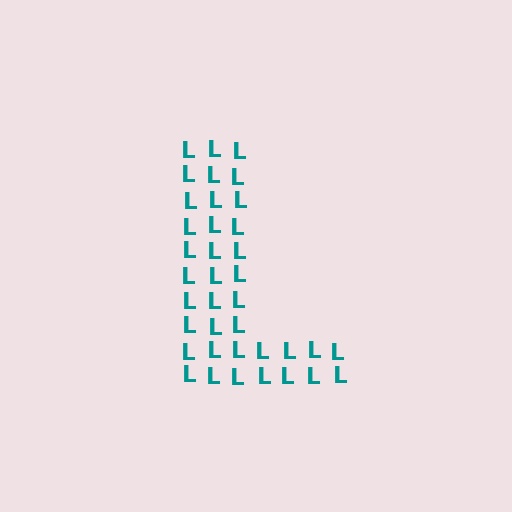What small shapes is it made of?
It is made of small letter L's.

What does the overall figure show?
The overall figure shows the letter L.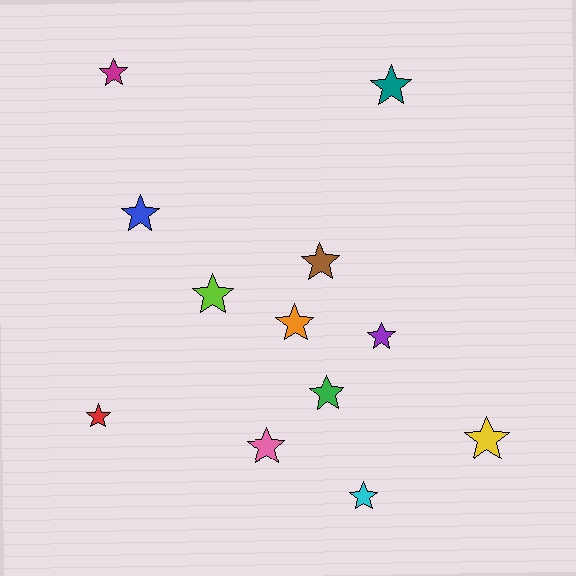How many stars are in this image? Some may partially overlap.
There are 12 stars.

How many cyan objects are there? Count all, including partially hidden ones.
There is 1 cyan object.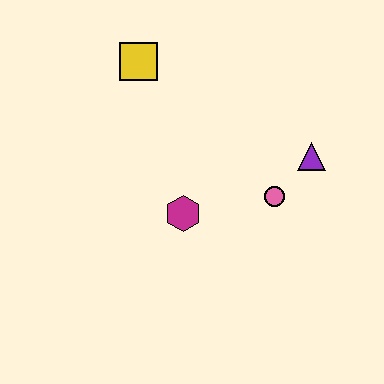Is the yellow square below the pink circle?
No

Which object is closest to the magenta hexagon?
The pink circle is closest to the magenta hexagon.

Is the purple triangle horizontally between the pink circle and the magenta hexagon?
No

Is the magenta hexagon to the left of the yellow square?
No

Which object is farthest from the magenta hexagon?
The yellow square is farthest from the magenta hexagon.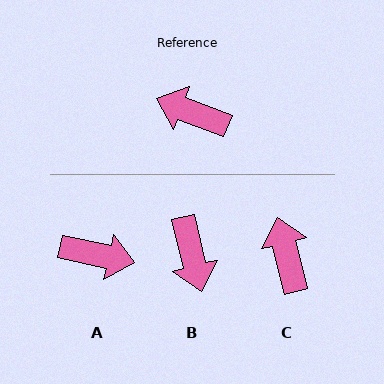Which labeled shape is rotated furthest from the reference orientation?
A, about 171 degrees away.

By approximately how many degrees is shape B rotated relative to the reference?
Approximately 124 degrees counter-clockwise.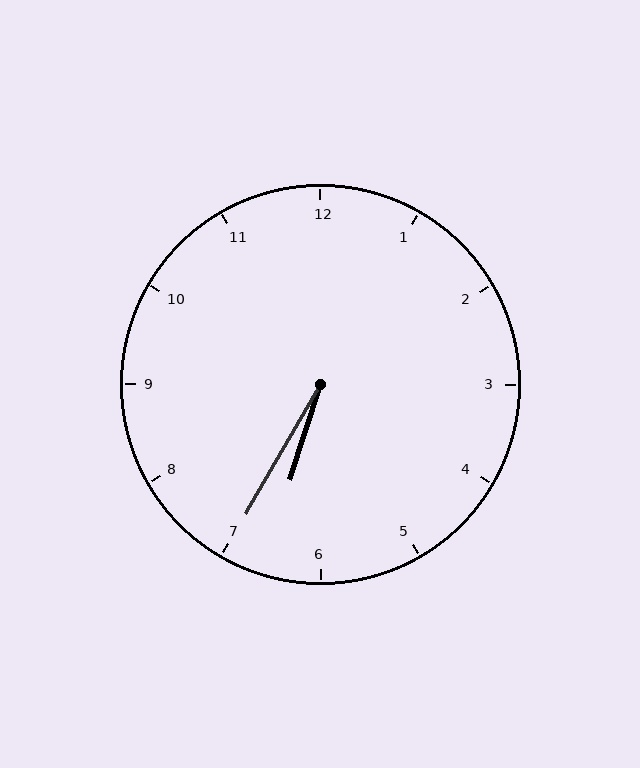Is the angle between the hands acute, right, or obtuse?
It is acute.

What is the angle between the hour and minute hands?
Approximately 12 degrees.